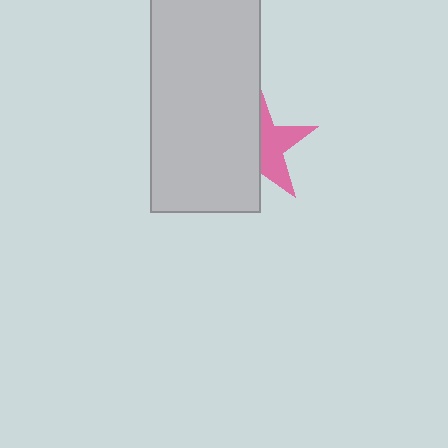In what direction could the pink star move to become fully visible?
The pink star could move right. That would shift it out from behind the light gray rectangle entirely.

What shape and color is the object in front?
The object in front is a light gray rectangle.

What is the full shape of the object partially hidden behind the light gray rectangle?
The partially hidden object is a pink star.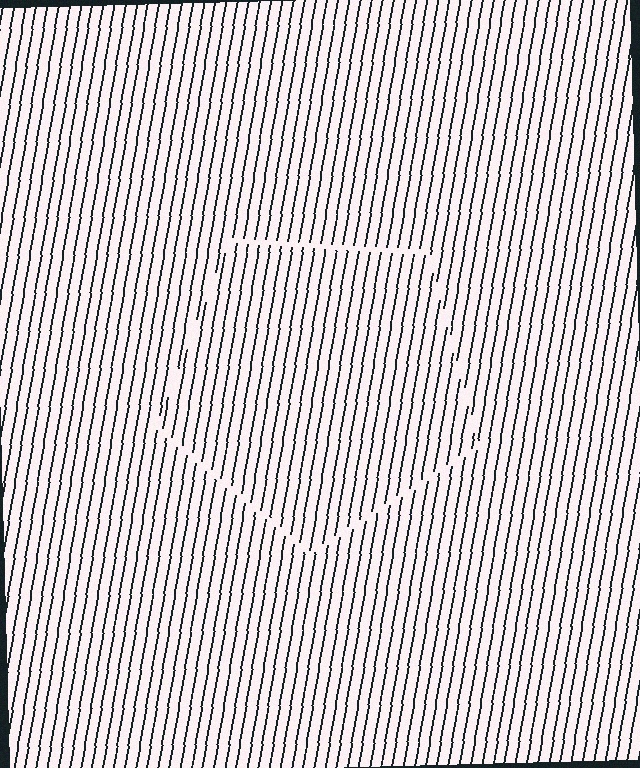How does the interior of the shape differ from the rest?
The interior of the shape contains the same grating, shifted by half a period — the contour is defined by the phase discontinuity where line-ends from the inner and outer gratings abut.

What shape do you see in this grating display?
An illusory pentagon. The interior of the shape contains the same grating, shifted by half a period — the contour is defined by the phase discontinuity where line-ends from the inner and outer gratings abut.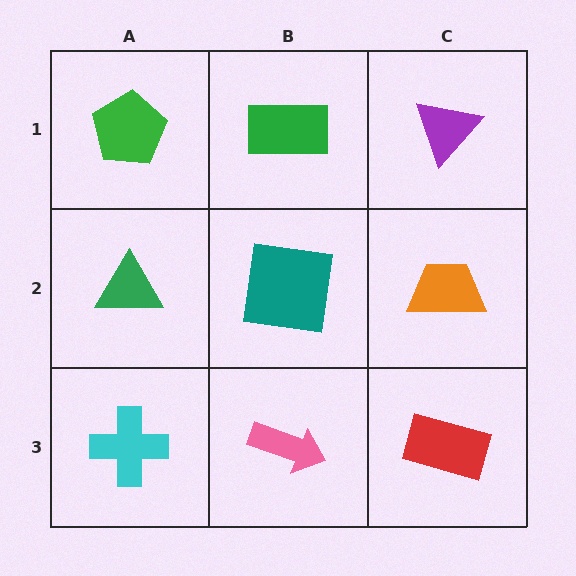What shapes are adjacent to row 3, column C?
An orange trapezoid (row 2, column C), a pink arrow (row 3, column B).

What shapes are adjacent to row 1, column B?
A teal square (row 2, column B), a green pentagon (row 1, column A), a purple triangle (row 1, column C).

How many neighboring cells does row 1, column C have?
2.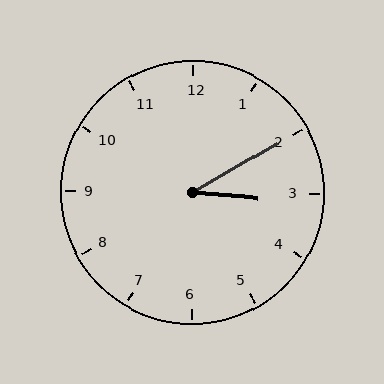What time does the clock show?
3:10.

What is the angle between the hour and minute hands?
Approximately 35 degrees.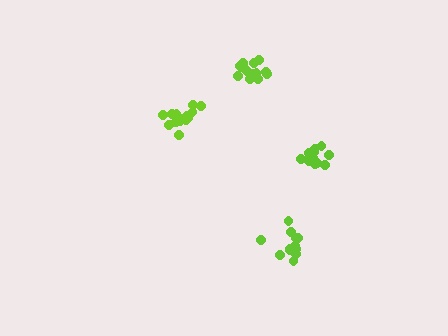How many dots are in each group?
Group 1: 14 dots, Group 2: 16 dots, Group 3: 12 dots, Group 4: 15 dots (57 total).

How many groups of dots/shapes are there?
There are 4 groups.